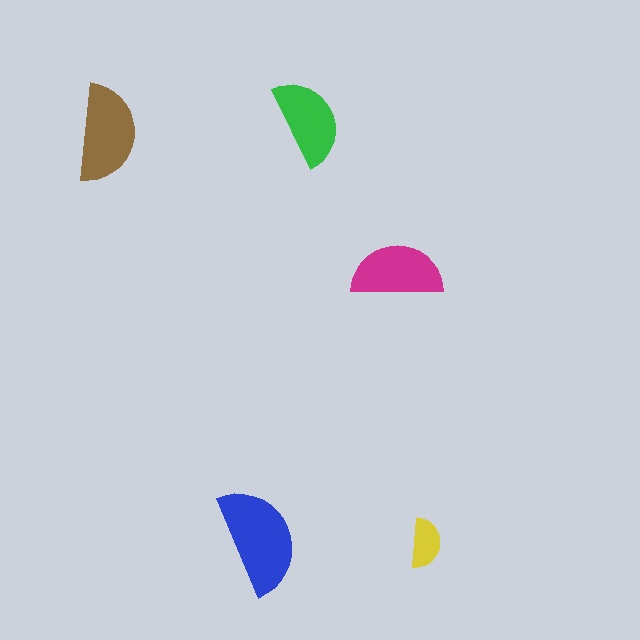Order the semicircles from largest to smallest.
the blue one, the brown one, the magenta one, the green one, the yellow one.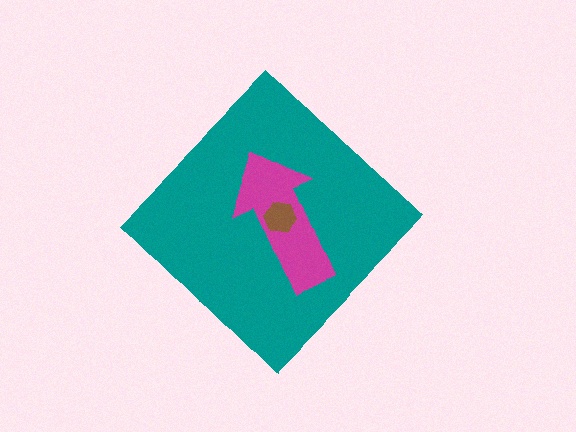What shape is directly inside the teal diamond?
The magenta arrow.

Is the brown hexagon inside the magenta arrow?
Yes.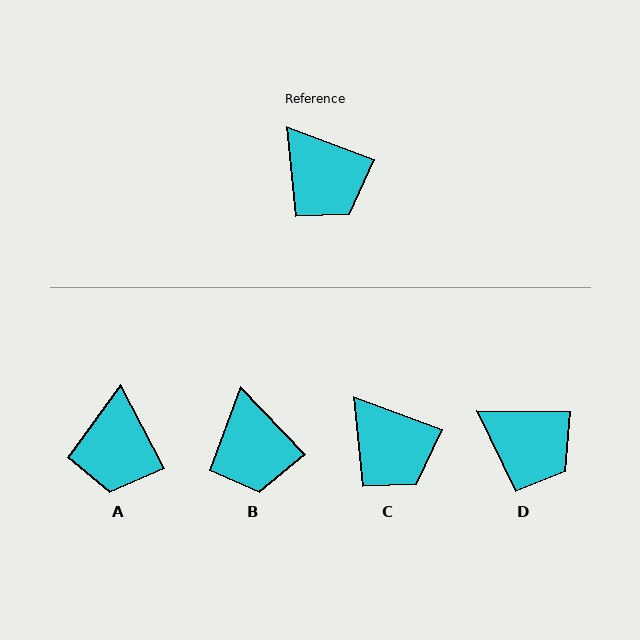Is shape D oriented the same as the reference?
No, it is off by about 20 degrees.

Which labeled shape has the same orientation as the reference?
C.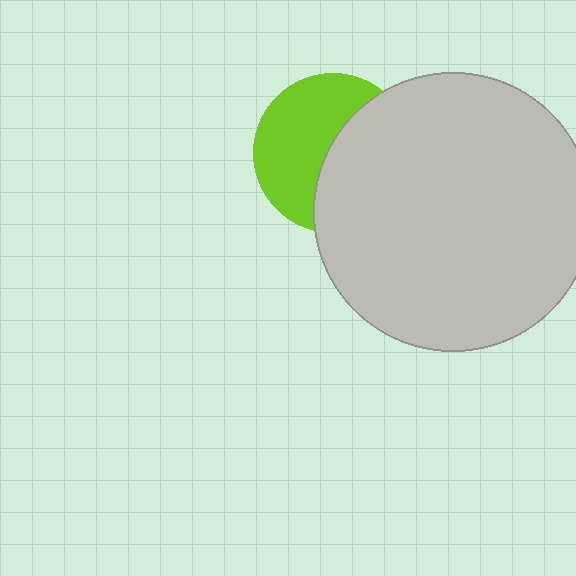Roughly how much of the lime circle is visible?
About half of it is visible (roughly 51%).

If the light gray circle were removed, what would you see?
You would see the complete lime circle.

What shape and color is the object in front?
The object in front is a light gray circle.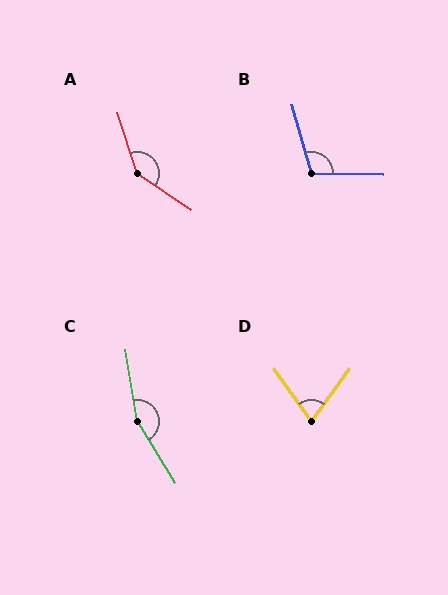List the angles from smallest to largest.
D (72°), B (106°), A (141°), C (157°).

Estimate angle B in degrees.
Approximately 106 degrees.